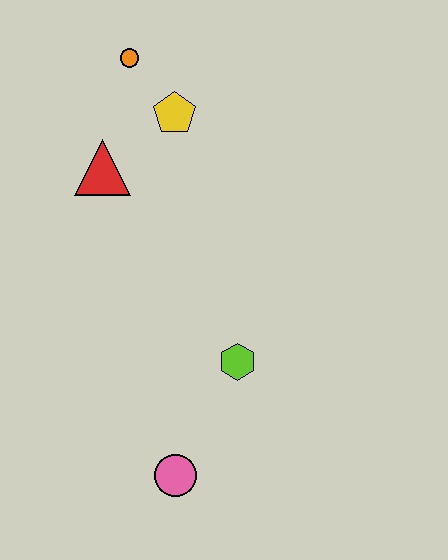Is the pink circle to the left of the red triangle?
No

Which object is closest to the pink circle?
The lime hexagon is closest to the pink circle.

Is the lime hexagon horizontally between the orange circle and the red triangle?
No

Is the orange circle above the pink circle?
Yes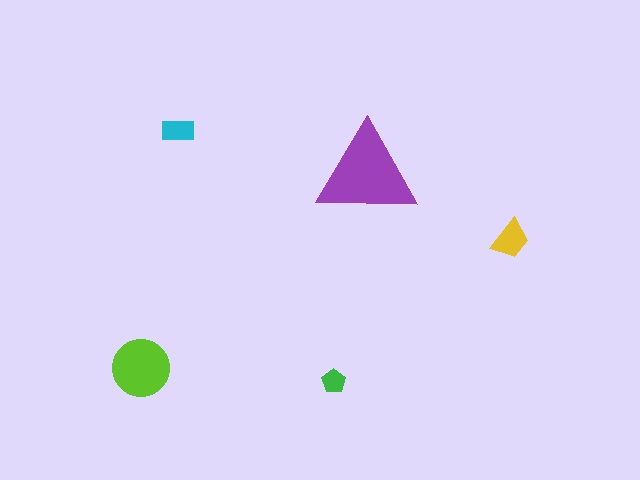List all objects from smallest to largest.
The green pentagon, the cyan rectangle, the yellow trapezoid, the lime circle, the purple triangle.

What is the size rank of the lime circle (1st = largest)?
2nd.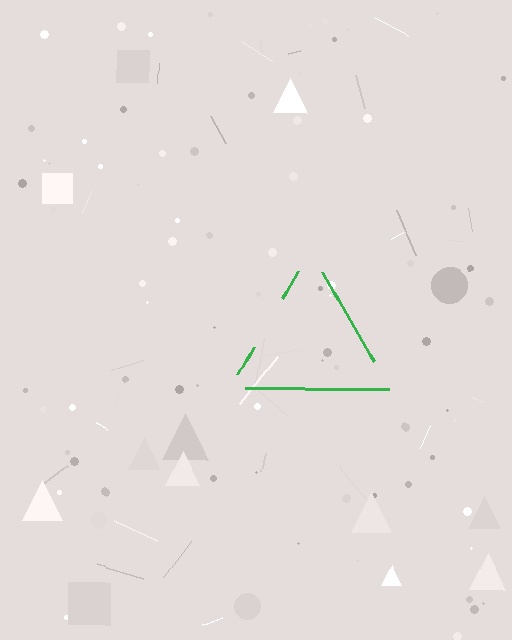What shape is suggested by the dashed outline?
The dashed outline suggests a triangle.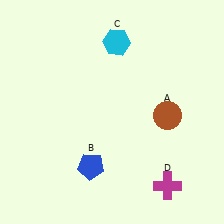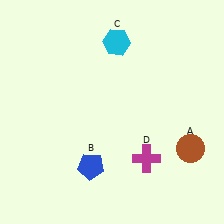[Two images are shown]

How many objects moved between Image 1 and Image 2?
2 objects moved between the two images.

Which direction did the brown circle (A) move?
The brown circle (A) moved down.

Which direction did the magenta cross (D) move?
The magenta cross (D) moved up.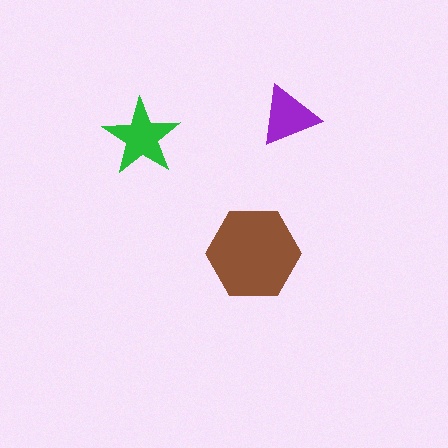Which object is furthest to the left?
The green star is leftmost.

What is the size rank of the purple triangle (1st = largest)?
3rd.